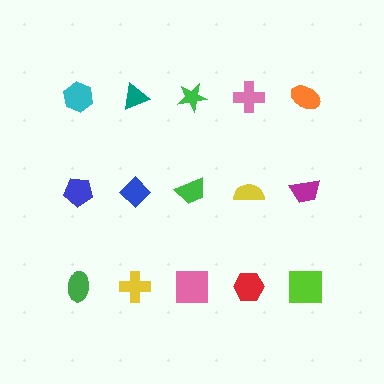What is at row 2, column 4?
A yellow semicircle.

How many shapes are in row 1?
5 shapes.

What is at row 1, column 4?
A pink cross.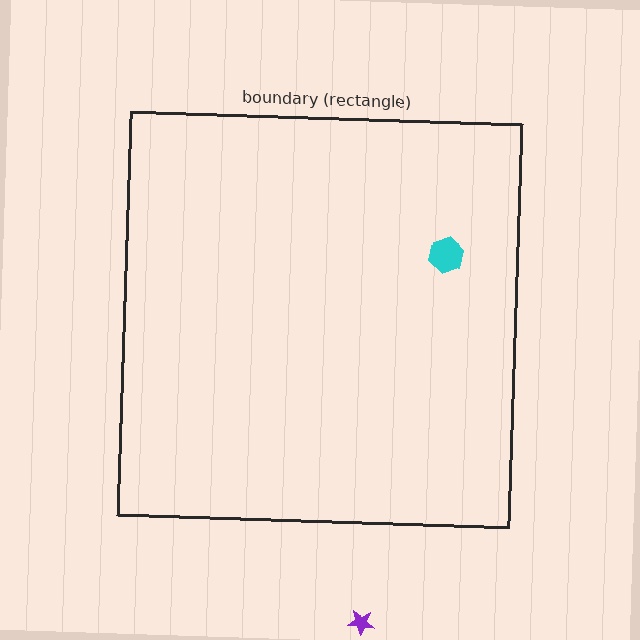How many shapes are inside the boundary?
1 inside, 1 outside.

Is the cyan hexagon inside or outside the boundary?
Inside.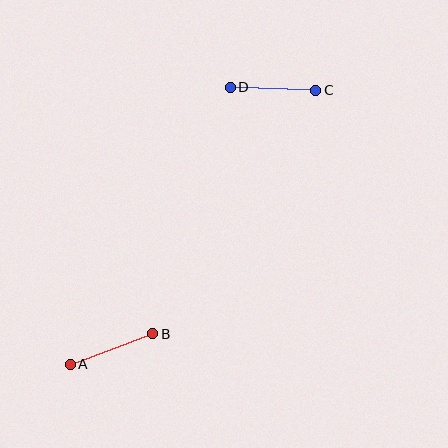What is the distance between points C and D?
The distance is approximately 85 pixels.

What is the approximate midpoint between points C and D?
The midpoint is at approximately (273, 89) pixels.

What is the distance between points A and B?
The distance is approximately 88 pixels.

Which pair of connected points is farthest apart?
Points A and B are farthest apart.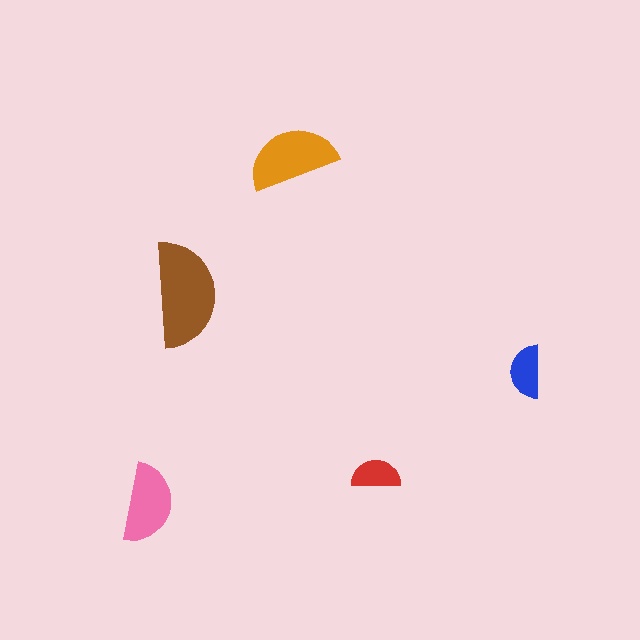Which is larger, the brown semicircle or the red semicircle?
The brown one.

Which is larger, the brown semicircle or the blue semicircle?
The brown one.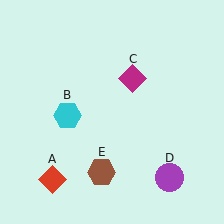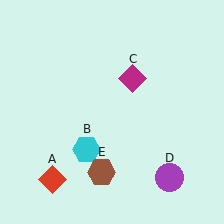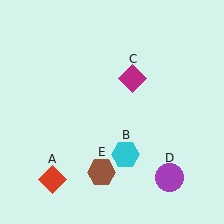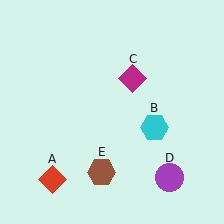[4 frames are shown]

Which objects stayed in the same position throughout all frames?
Red diamond (object A) and magenta diamond (object C) and purple circle (object D) and brown hexagon (object E) remained stationary.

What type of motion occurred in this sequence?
The cyan hexagon (object B) rotated counterclockwise around the center of the scene.